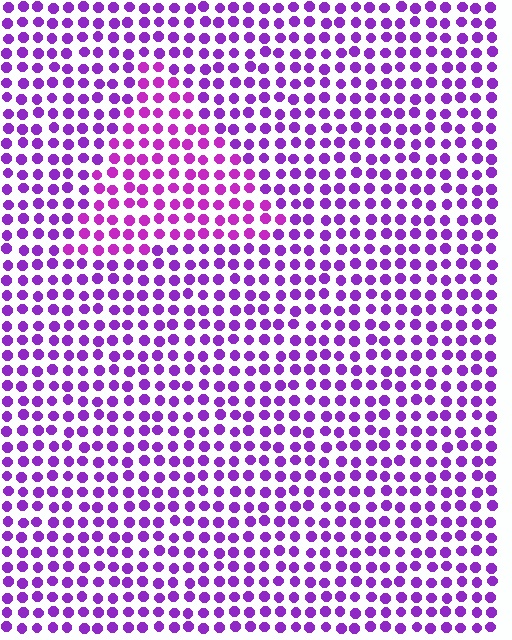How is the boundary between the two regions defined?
The boundary is defined purely by a slight shift in hue (about 22 degrees). Spacing, size, and orientation are identical on both sides.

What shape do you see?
I see a triangle.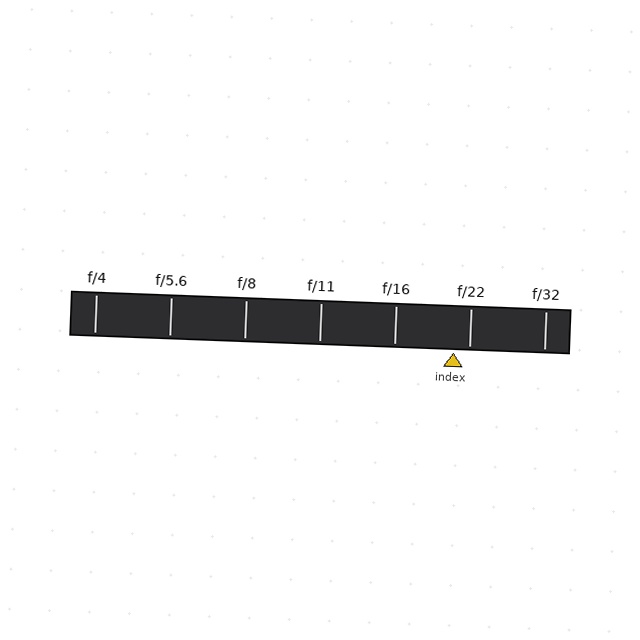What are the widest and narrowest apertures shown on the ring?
The widest aperture shown is f/4 and the narrowest is f/32.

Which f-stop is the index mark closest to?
The index mark is closest to f/22.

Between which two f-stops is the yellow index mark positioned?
The index mark is between f/16 and f/22.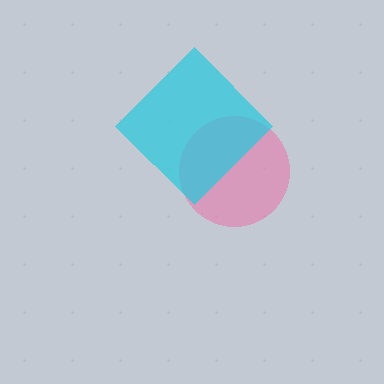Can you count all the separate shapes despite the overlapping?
Yes, there are 2 separate shapes.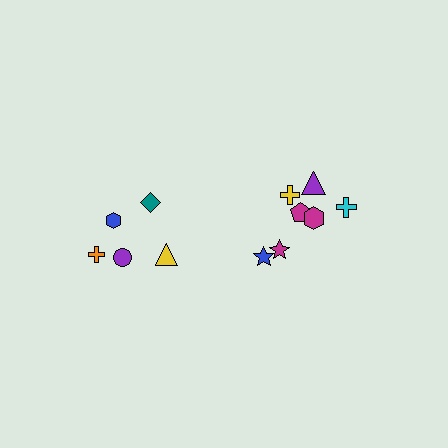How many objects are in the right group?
There are 7 objects.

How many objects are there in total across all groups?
There are 12 objects.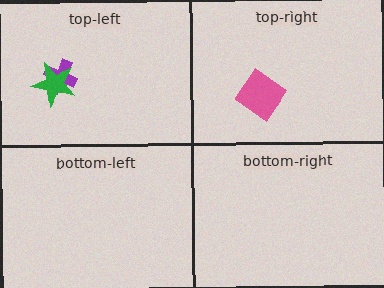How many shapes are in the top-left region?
2.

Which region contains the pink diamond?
The top-right region.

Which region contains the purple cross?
The top-left region.